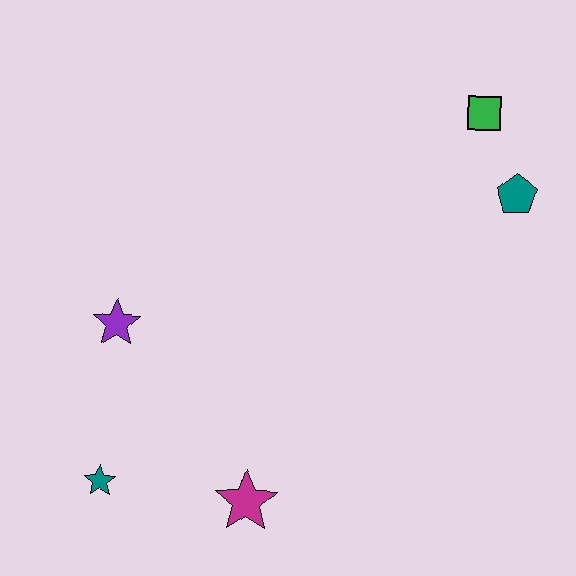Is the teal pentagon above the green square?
No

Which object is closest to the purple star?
The teal star is closest to the purple star.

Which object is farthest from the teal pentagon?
The teal star is farthest from the teal pentagon.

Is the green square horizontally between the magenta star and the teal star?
No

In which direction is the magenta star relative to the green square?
The magenta star is below the green square.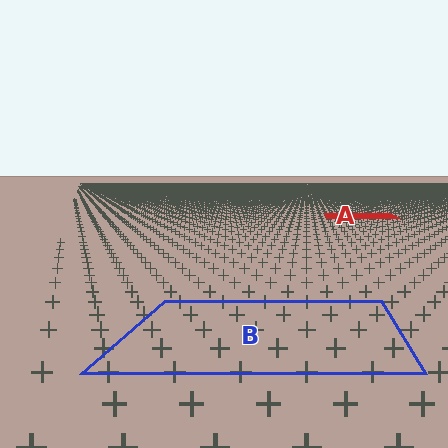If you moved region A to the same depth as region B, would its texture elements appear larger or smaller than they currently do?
They would appear larger. At a closer depth, the same texture elements are projected at a bigger on-screen size.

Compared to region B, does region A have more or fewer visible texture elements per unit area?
Region A has more texture elements per unit area — they are packed more densely because it is farther away.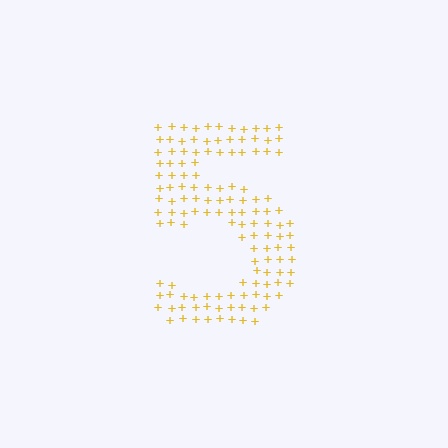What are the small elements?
The small elements are plus signs.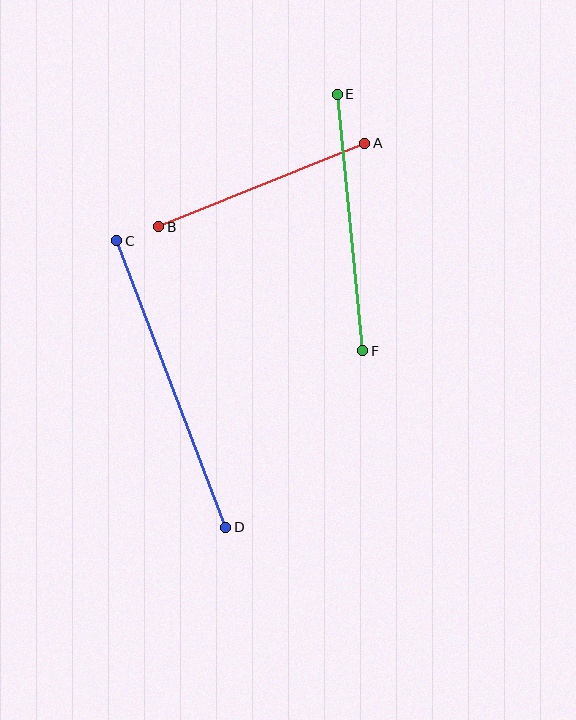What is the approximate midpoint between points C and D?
The midpoint is at approximately (171, 384) pixels.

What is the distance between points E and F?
The distance is approximately 258 pixels.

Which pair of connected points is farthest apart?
Points C and D are farthest apart.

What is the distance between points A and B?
The distance is approximately 222 pixels.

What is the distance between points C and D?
The distance is approximately 306 pixels.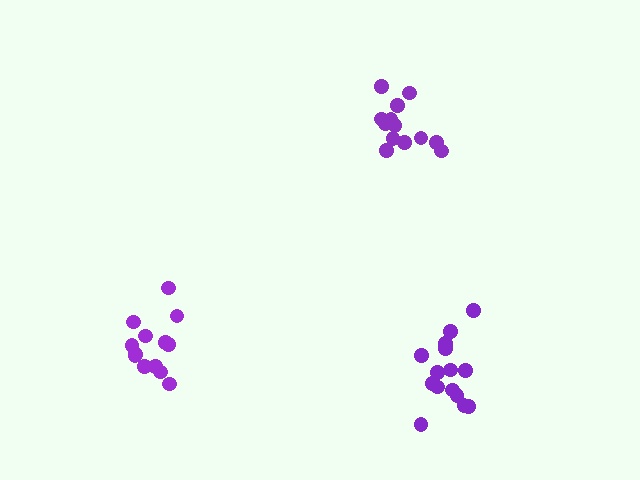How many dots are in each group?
Group 1: 13 dots, Group 2: 13 dots, Group 3: 16 dots (42 total).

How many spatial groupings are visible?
There are 3 spatial groupings.